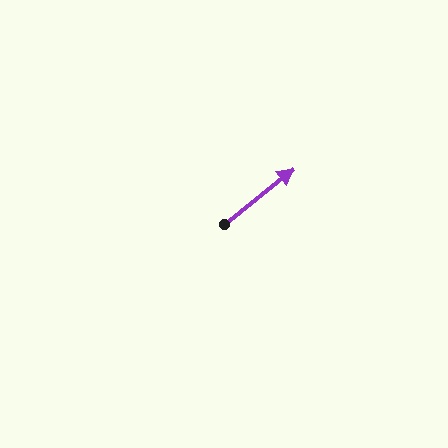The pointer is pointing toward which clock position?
Roughly 2 o'clock.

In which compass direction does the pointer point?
Northeast.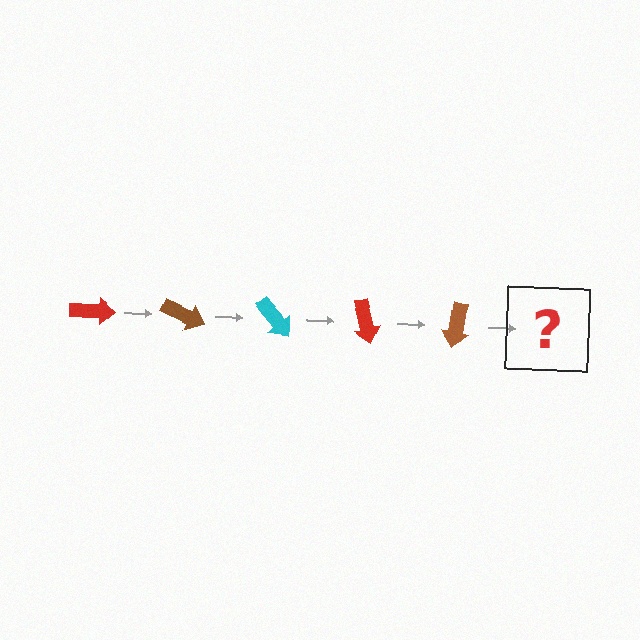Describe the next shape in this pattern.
It should be a cyan arrow, rotated 125 degrees from the start.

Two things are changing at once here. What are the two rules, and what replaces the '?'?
The two rules are that it rotates 25 degrees each step and the color cycles through red, brown, and cyan. The '?' should be a cyan arrow, rotated 125 degrees from the start.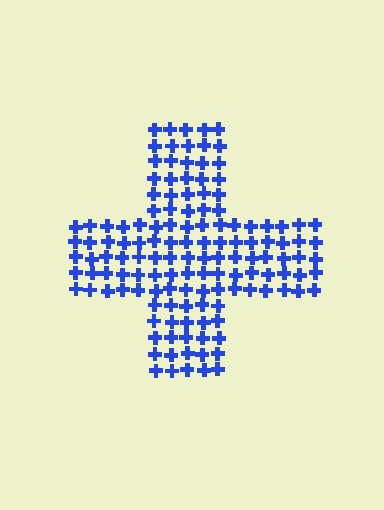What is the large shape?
The large shape is a cross.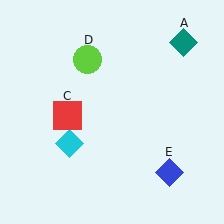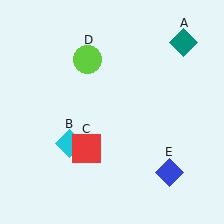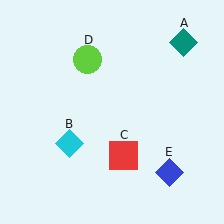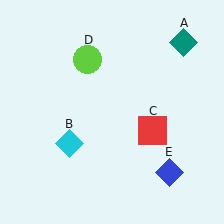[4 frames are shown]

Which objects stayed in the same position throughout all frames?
Teal diamond (object A) and cyan diamond (object B) and lime circle (object D) and blue diamond (object E) remained stationary.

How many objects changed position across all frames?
1 object changed position: red square (object C).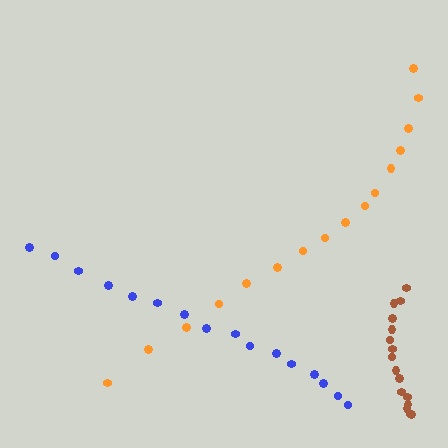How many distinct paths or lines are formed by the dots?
There are 3 distinct paths.